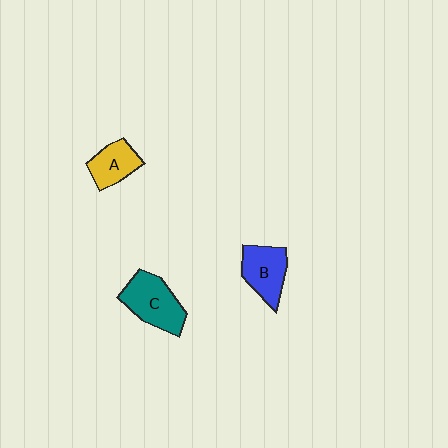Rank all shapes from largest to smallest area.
From largest to smallest: C (teal), B (blue), A (yellow).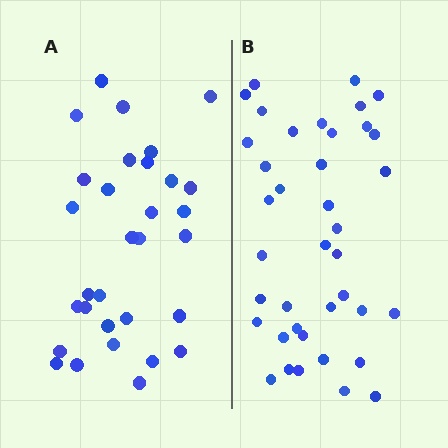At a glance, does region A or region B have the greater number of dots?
Region B (the right region) has more dots.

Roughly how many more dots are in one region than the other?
Region B has roughly 8 or so more dots than region A.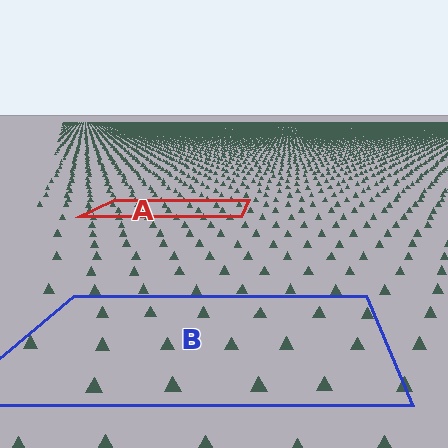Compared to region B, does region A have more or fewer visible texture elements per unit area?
Region A has more texture elements per unit area — they are packed more densely because it is farther away.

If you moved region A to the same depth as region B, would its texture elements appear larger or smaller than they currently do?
They would appear larger. At a closer depth, the same texture elements are projected at a bigger on-screen size.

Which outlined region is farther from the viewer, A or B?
Region A is farther from the viewer — the texture elements inside it appear smaller and more densely packed.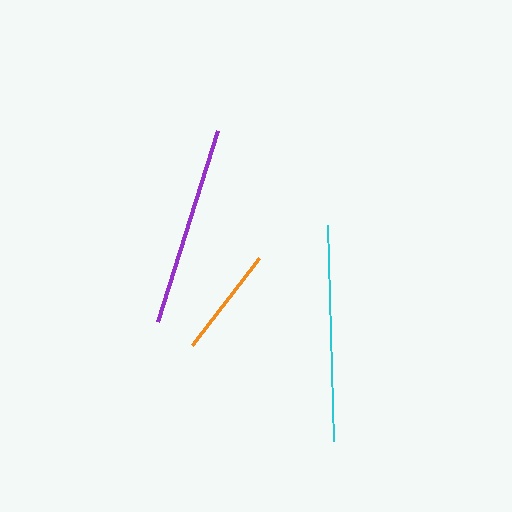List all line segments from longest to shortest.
From longest to shortest: cyan, purple, orange.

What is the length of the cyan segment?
The cyan segment is approximately 217 pixels long.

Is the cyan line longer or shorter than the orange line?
The cyan line is longer than the orange line.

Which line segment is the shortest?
The orange line is the shortest at approximately 109 pixels.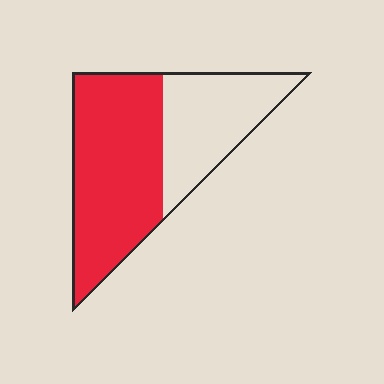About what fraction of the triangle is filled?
About five eighths (5/8).